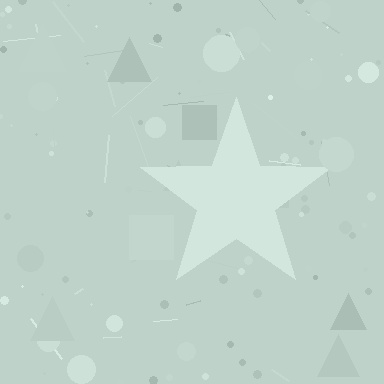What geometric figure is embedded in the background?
A star is embedded in the background.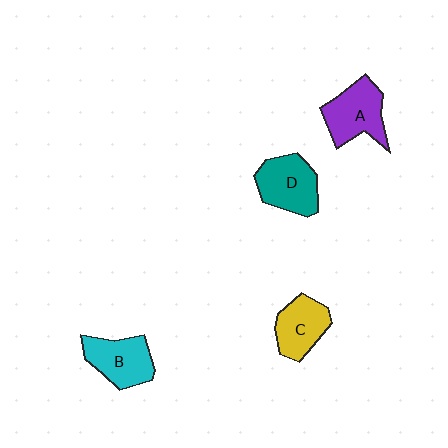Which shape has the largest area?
Shape A (purple).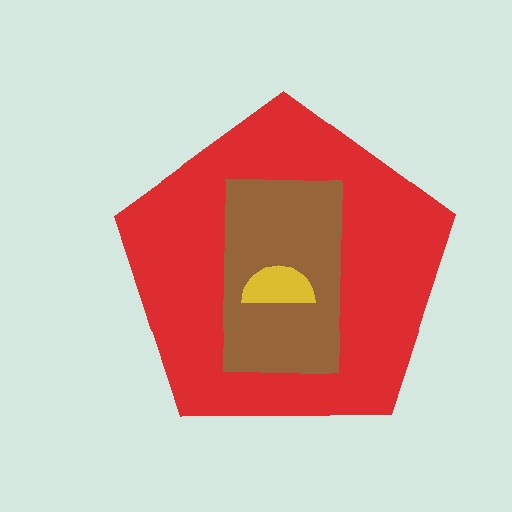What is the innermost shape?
The yellow semicircle.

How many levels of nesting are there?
3.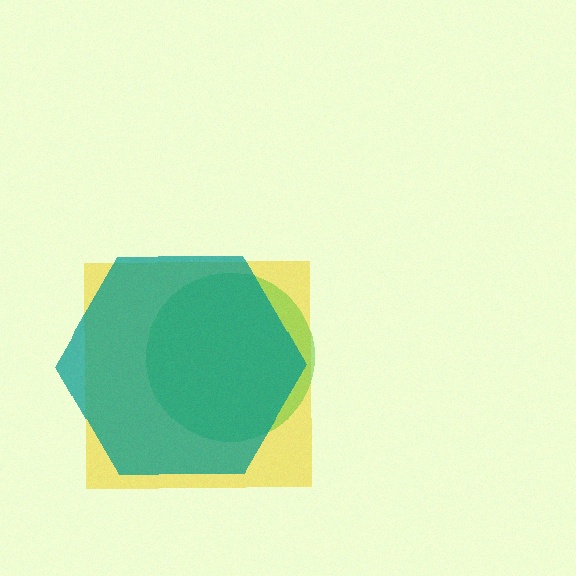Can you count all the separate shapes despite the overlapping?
Yes, there are 3 separate shapes.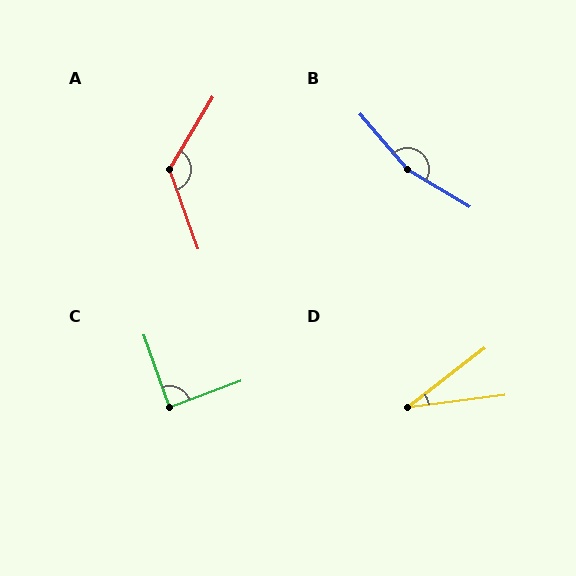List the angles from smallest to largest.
D (30°), C (89°), A (129°), B (162°).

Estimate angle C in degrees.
Approximately 89 degrees.